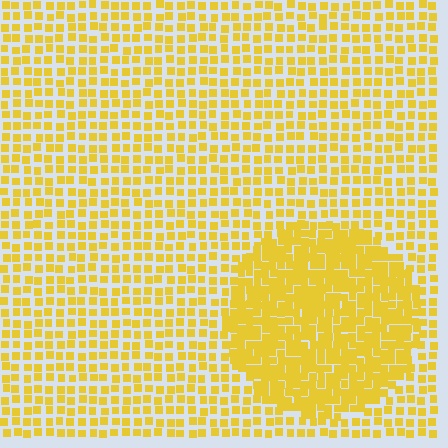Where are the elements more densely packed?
The elements are more densely packed inside the circle boundary.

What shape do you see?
I see a circle.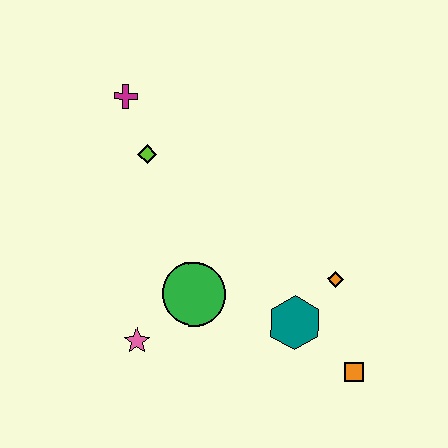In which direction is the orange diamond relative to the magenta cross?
The orange diamond is to the right of the magenta cross.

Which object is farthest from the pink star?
The magenta cross is farthest from the pink star.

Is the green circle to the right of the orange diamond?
No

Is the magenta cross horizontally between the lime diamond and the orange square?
No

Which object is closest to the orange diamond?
The teal hexagon is closest to the orange diamond.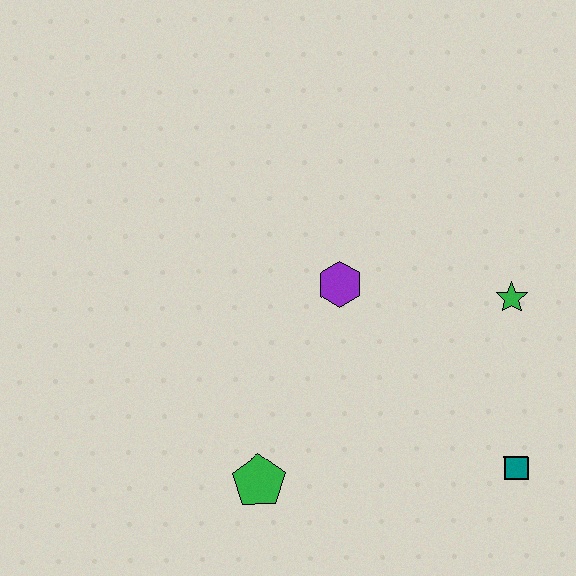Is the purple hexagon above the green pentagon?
Yes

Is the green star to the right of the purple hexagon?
Yes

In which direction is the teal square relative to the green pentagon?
The teal square is to the right of the green pentagon.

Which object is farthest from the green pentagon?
The green star is farthest from the green pentagon.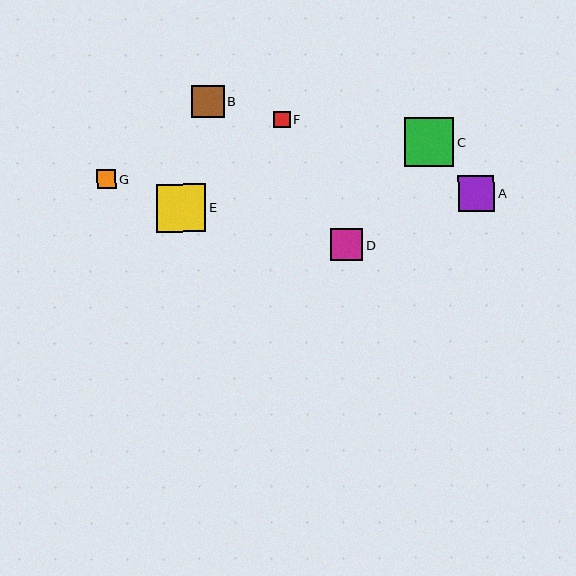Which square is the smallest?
Square F is the smallest with a size of approximately 17 pixels.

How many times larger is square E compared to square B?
Square E is approximately 1.5 times the size of square B.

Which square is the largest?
Square C is the largest with a size of approximately 49 pixels.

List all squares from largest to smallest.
From largest to smallest: C, E, A, B, D, G, F.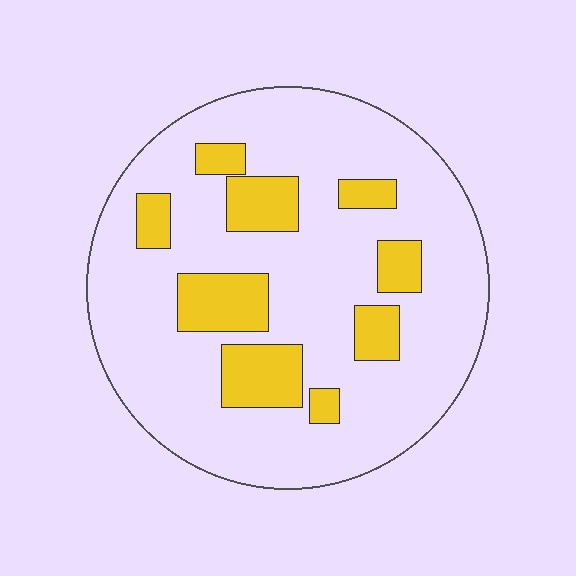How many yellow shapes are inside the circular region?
9.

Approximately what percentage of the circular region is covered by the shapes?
Approximately 20%.